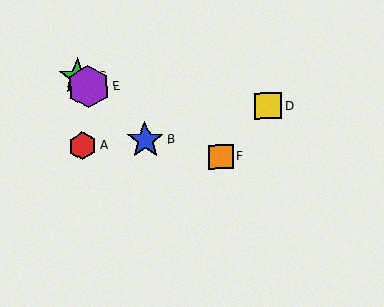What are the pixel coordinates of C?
Object C is at (77, 76).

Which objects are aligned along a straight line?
Objects B, C, E are aligned along a straight line.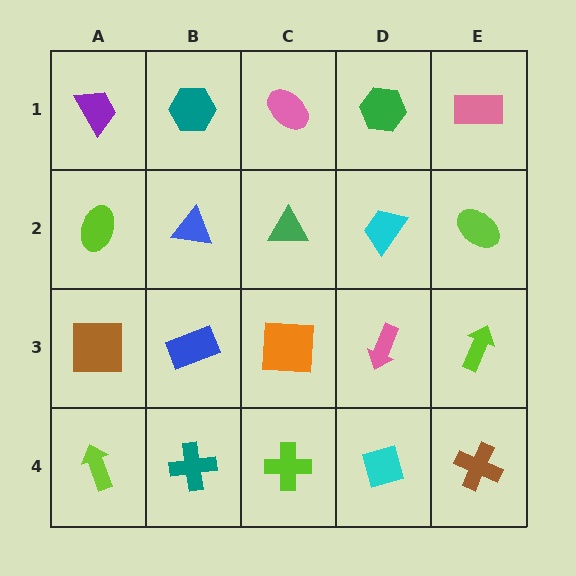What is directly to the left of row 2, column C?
A blue triangle.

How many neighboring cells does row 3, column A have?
3.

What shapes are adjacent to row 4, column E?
A lime arrow (row 3, column E), a cyan diamond (row 4, column D).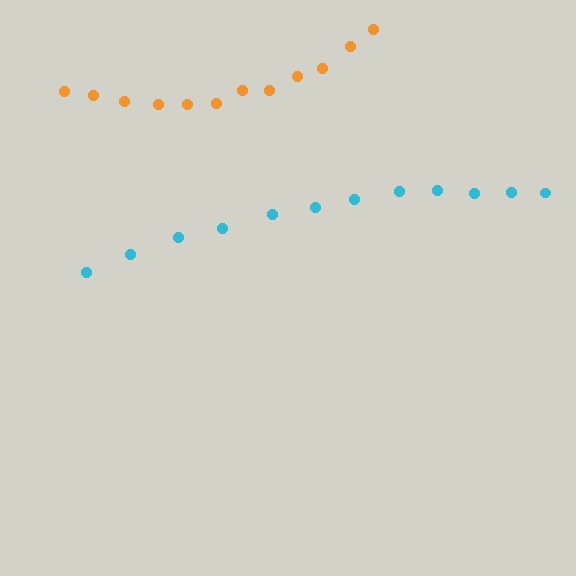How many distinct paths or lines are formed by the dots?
There are 2 distinct paths.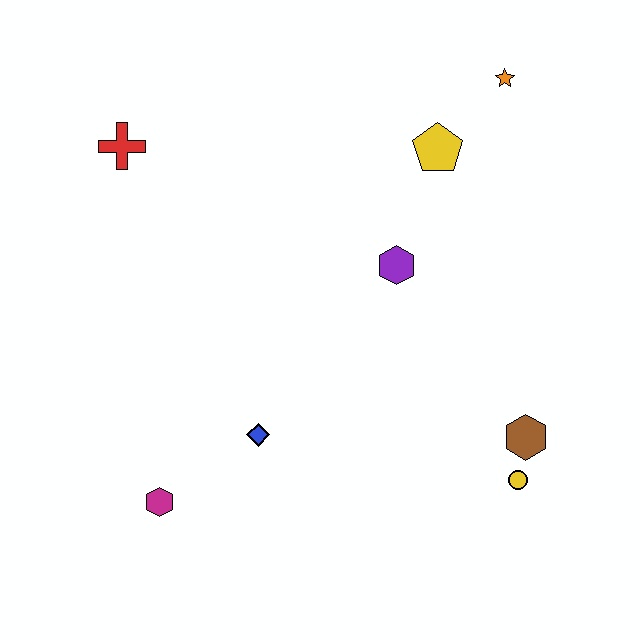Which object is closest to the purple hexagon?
The yellow pentagon is closest to the purple hexagon.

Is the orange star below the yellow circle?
No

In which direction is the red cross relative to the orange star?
The red cross is to the left of the orange star.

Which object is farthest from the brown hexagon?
The red cross is farthest from the brown hexagon.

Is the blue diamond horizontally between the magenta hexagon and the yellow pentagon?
Yes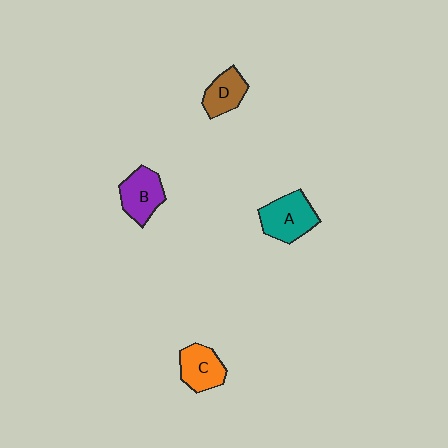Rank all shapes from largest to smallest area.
From largest to smallest: A (teal), B (purple), C (orange), D (brown).